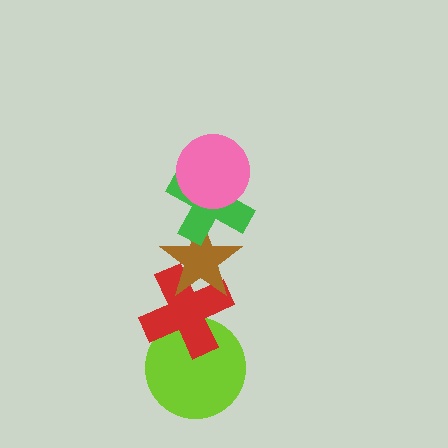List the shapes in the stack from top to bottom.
From top to bottom: the pink circle, the green cross, the brown star, the red cross, the lime circle.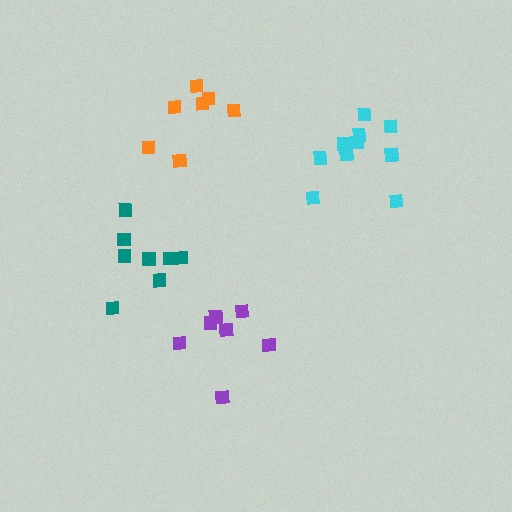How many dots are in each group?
Group 1: 7 dots, Group 2: 8 dots, Group 3: 7 dots, Group 4: 10 dots (32 total).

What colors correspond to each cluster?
The clusters are colored: orange, teal, purple, cyan.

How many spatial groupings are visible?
There are 4 spatial groupings.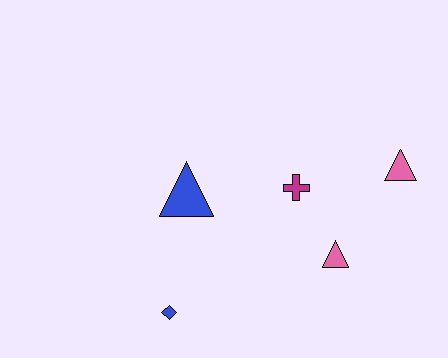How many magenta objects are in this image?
There is 1 magenta object.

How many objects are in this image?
There are 5 objects.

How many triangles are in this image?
There are 3 triangles.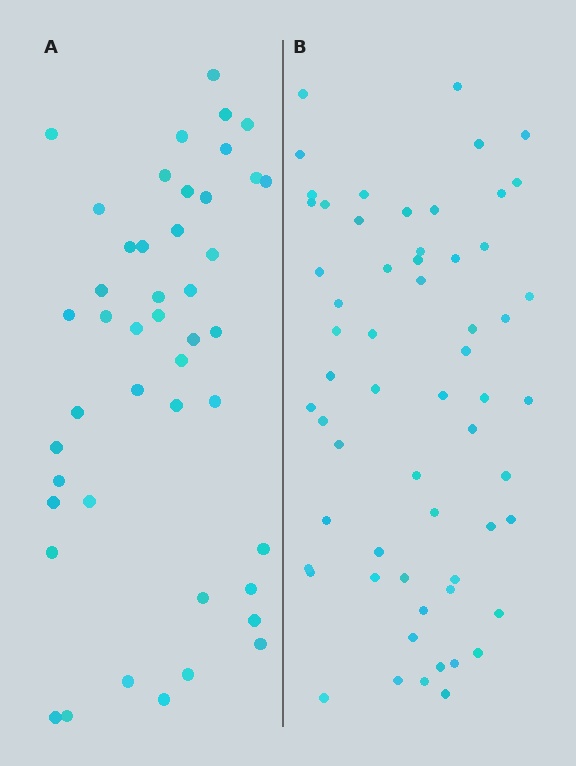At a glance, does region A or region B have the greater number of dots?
Region B (the right region) has more dots.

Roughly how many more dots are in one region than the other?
Region B has approximately 15 more dots than region A.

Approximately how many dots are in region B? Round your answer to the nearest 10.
About 60 dots.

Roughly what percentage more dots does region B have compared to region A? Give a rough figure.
About 35% more.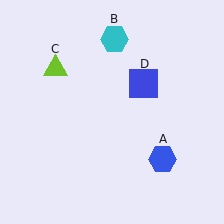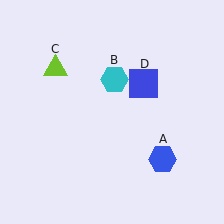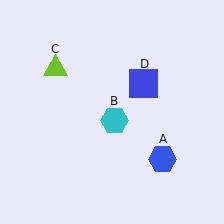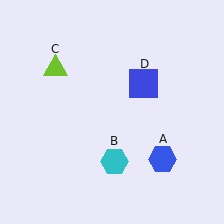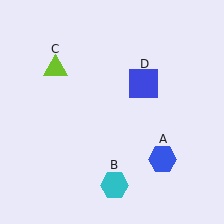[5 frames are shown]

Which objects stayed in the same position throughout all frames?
Blue hexagon (object A) and lime triangle (object C) and blue square (object D) remained stationary.